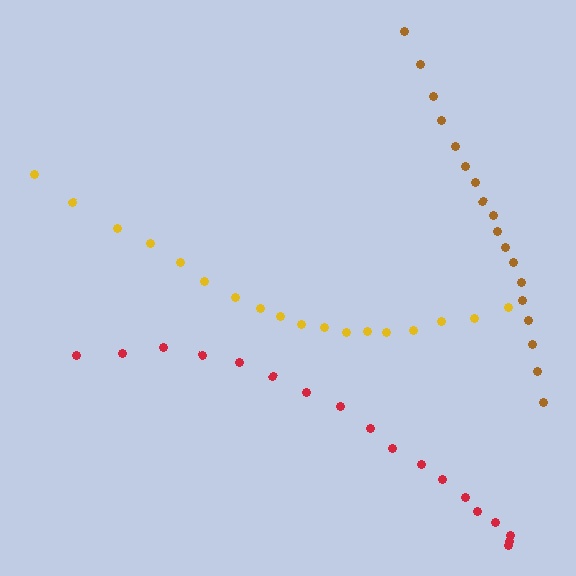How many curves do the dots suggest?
There are 3 distinct paths.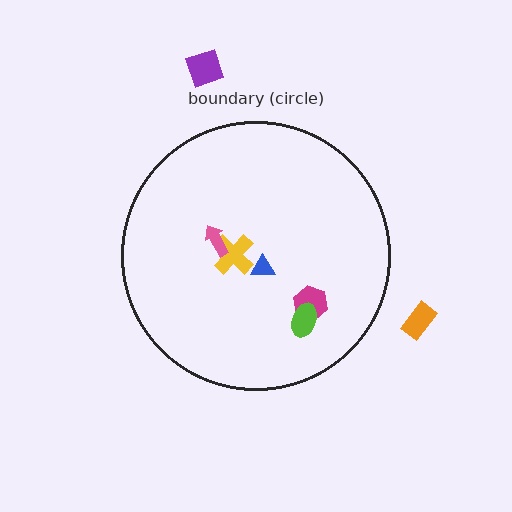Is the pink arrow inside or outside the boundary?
Inside.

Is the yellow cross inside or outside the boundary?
Inside.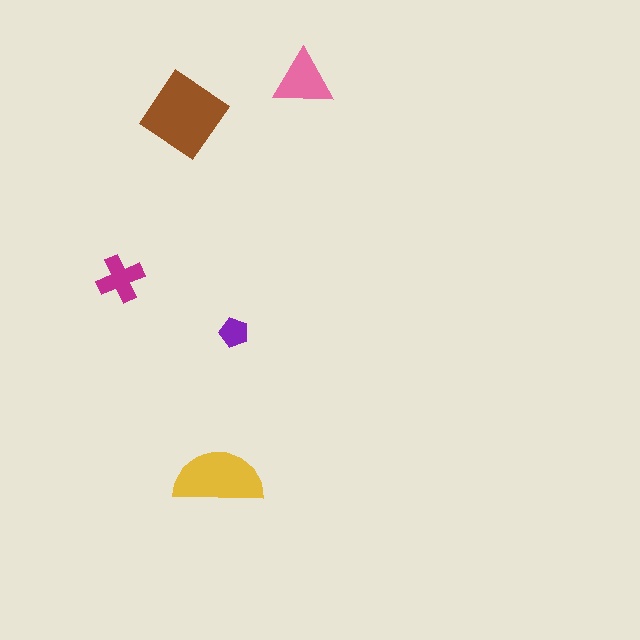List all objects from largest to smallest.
The brown diamond, the yellow semicircle, the pink triangle, the magenta cross, the purple pentagon.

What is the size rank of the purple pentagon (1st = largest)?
5th.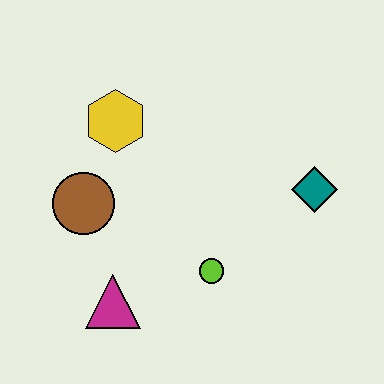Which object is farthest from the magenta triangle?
The teal diamond is farthest from the magenta triangle.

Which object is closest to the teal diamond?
The lime circle is closest to the teal diamond.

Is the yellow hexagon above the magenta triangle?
Yes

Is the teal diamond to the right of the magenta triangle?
Yes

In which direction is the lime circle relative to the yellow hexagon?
The lime circle is below the yellow hexagon.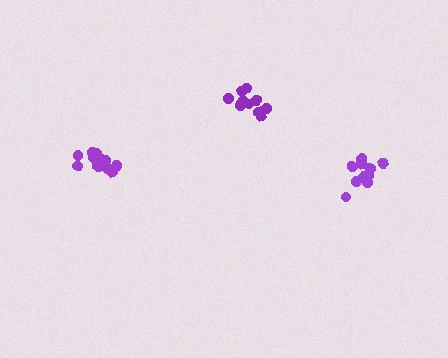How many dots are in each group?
Group 1: 15 dots, Group 2: 10 dots, Group 3: 11 dots (36 total).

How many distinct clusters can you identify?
There are 3 distinct clusters.